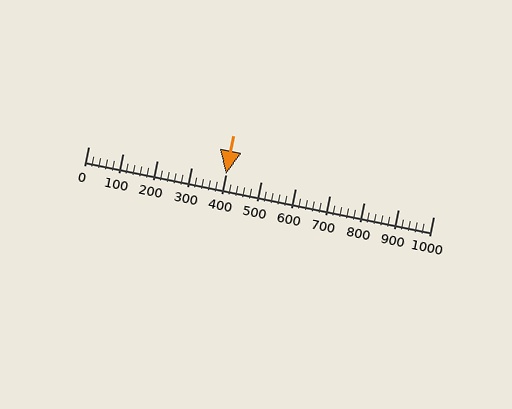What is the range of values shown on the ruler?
The ruler shows values from 0 to 1000.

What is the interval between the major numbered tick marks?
The major tick marks are spaced 100 units apart.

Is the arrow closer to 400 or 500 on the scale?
The arrow is closer to 400.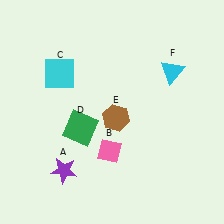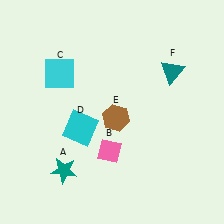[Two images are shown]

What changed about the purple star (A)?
In Image 1, A is purple. In Image 2, it changed to teal.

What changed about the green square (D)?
In Image 1, D is green. In Image 2, it changed to cyan.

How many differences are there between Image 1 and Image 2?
There are 3 differences between the two images.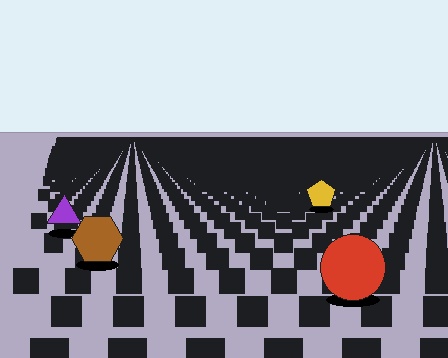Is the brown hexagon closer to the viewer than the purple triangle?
Yes. The brown hexagon is closer — you can tell from the texture gradient: the ground texture is coarser near it.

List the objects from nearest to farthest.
From nearest to farthest: the red circle, the brown hexagon, the purple triangle, the yellow pentagon.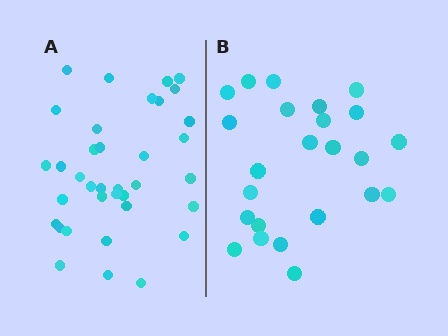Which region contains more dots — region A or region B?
Region A (the left region) has more dots.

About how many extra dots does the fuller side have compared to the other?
Region A has roughly 12 or so more dots than region B.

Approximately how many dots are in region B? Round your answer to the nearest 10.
About 20 dots. (The exact count is 24, which rounds to 20.)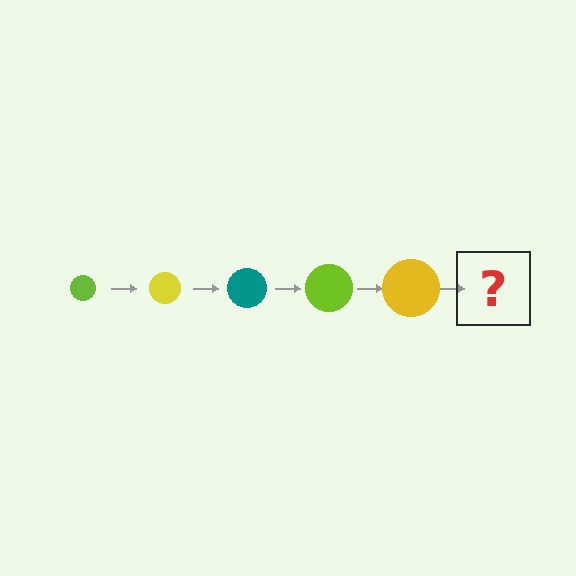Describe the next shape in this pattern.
It should be a teal circle, larger than the previous one.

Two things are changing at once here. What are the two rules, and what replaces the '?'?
The two rules are that the circle grows larger each step and the color cycles through lime, yellow, and teal. The '?' should be a teal circle, larger than the previous one.